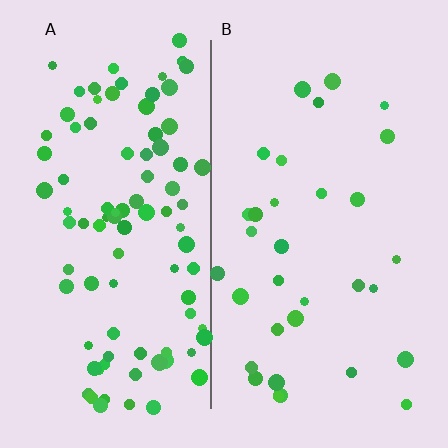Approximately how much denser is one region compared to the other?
Approximately 2.9× — region A over region B.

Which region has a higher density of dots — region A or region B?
A (the left).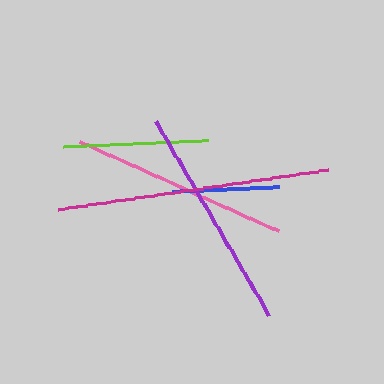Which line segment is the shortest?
The blue line is the shortest at approximately 106 pixels.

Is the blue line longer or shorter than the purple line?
The purple line is longer than the blue line.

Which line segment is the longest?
The magenta line is the longest at approximately 274 pixels.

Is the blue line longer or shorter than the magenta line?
The magenta line is longer than the blue line.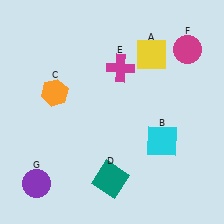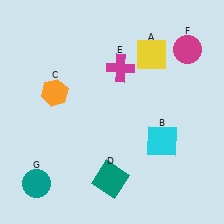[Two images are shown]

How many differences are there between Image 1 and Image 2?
There is 1 difference between the two images.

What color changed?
The circle (G) changed from purple in Image 1 to teal in Image 2.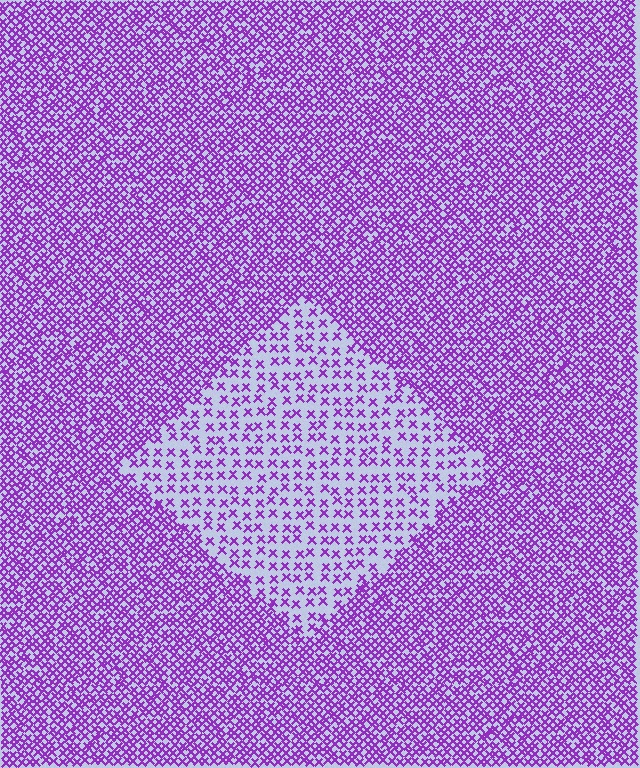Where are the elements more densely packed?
The elements are more densely packed outside the diamond boundary.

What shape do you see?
I see a diamond.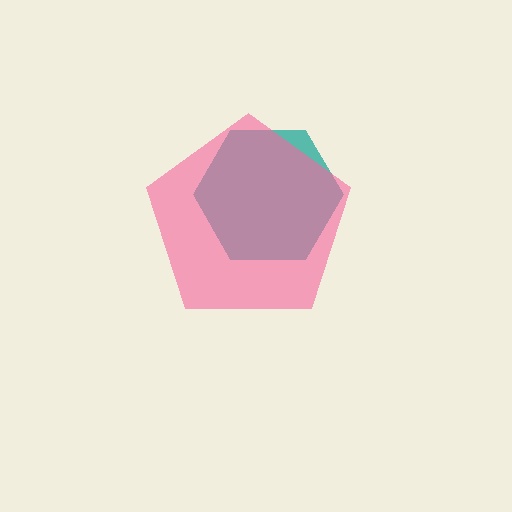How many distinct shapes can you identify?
There are 2 distinct shapes: a teal hexagon, a pink pentagon.